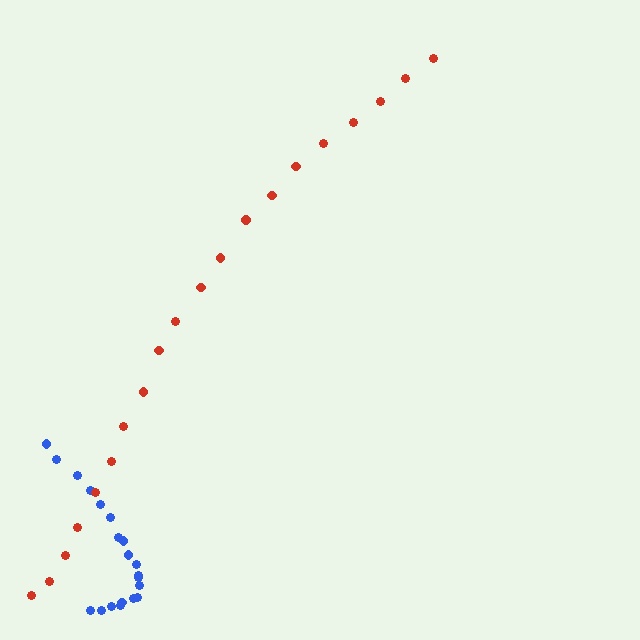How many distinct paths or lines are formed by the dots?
There are 2 distinct paths.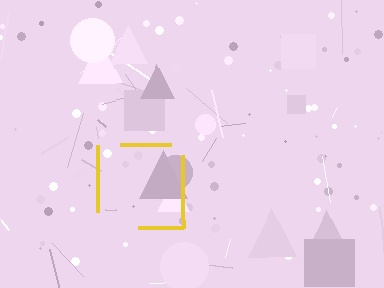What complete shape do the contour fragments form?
The contour fragments form a square.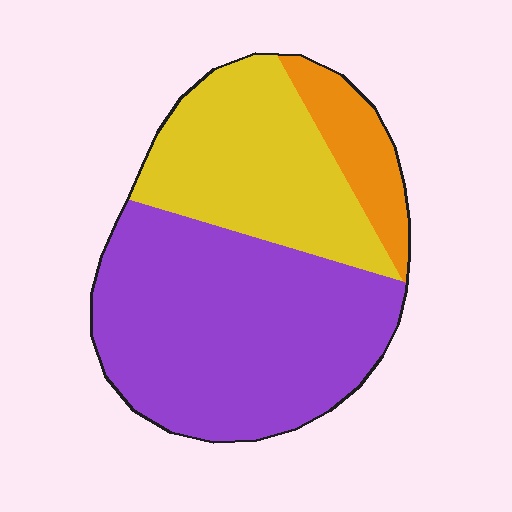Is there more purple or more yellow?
Purple.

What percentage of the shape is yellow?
Yellow covers roughly 30% of the shape.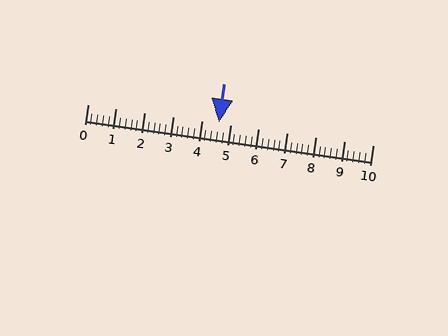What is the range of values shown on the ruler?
The ruler shows values from 0 to 10.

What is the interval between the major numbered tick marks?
The major tick marks are spaced 1 units apart.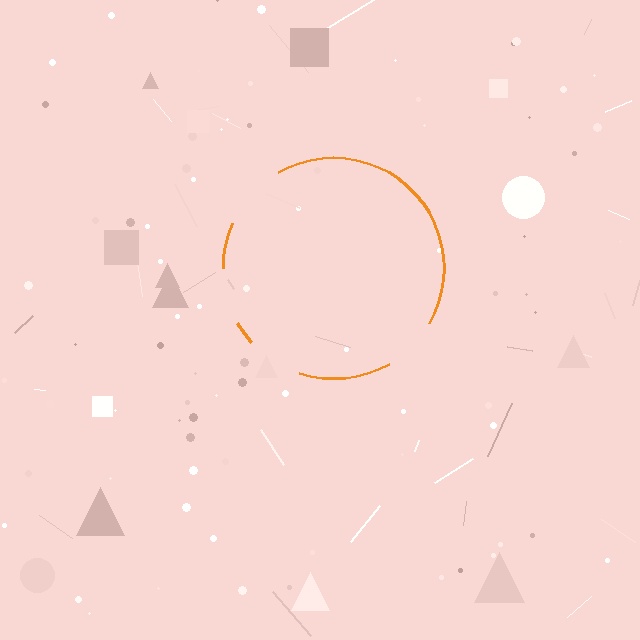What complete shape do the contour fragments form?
The contour fragments form a circle.